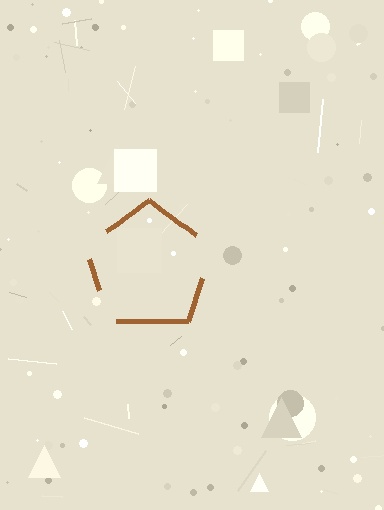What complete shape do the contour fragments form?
The contour fragments form a pentagon.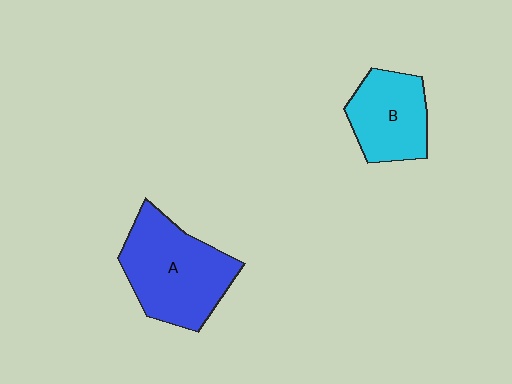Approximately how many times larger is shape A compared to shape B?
Approximately 1.5 times.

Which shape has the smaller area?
Shape B (cyan).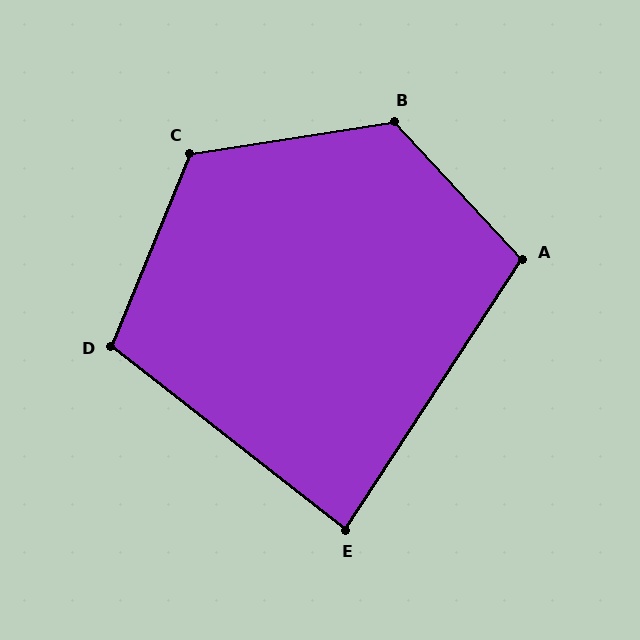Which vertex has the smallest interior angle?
E, at approximately 85 degrees.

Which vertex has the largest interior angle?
B, at approximately 124 degrees.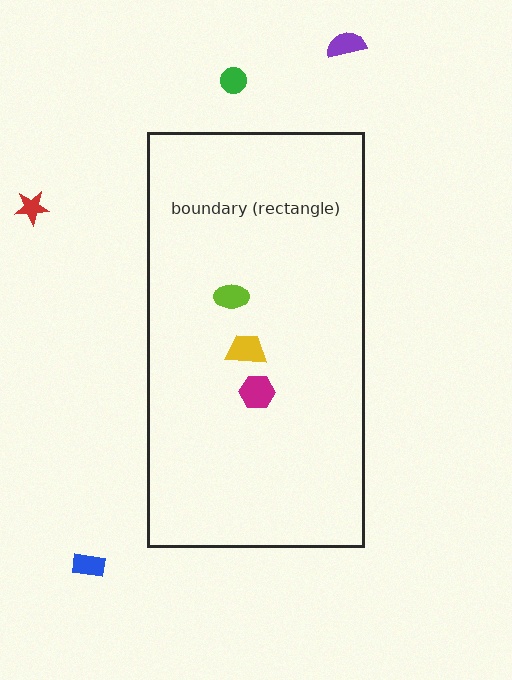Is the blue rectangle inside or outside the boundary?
Outside.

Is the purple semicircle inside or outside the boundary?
Outside.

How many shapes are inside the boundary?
3 inside, 4 outside.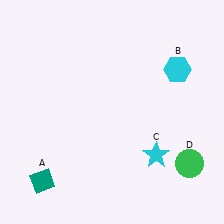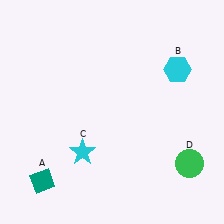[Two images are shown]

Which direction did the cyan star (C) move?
The cyan star (C) moved left.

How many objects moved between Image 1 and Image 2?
1 object moved between the two images.